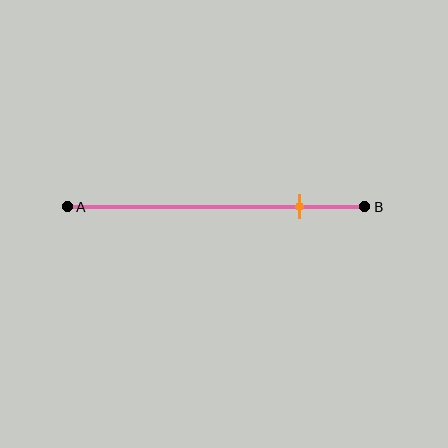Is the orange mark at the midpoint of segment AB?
No, the mark is at about 80% from A, not at the 50% midpoint.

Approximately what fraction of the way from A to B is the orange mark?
The orange mark is approximately 80% of the way from A to B.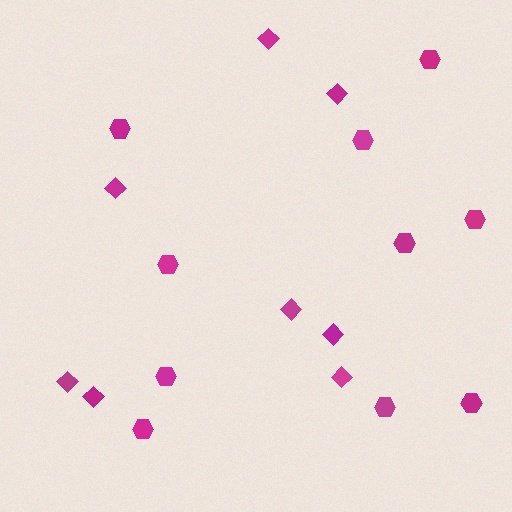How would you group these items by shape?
There are 2 groups: one group of diamonds (8) and one group of hexagons (10).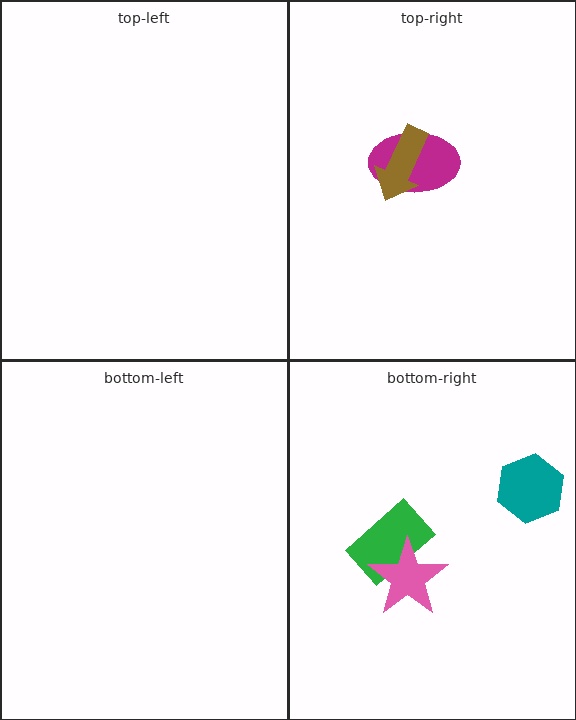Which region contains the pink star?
The bottom-right region.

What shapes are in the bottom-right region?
The green rectangle, the teal hexagon, the pink star.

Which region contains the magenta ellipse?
The top-right region.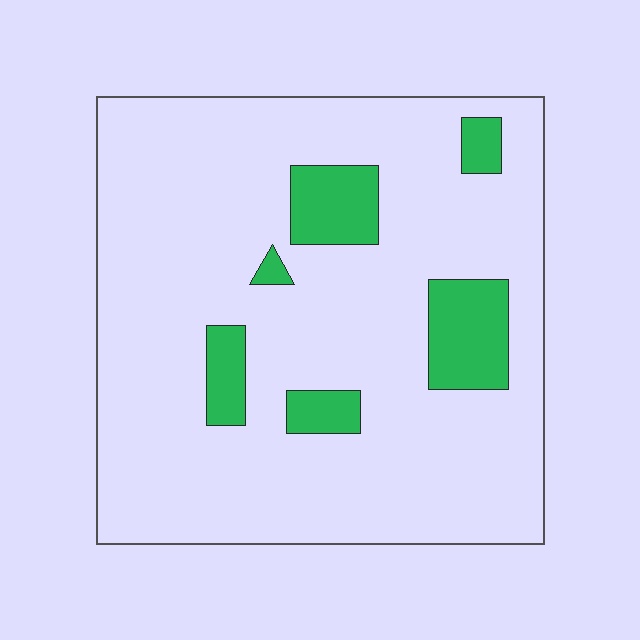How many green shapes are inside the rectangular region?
6.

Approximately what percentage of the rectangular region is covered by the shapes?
Approximately 15%.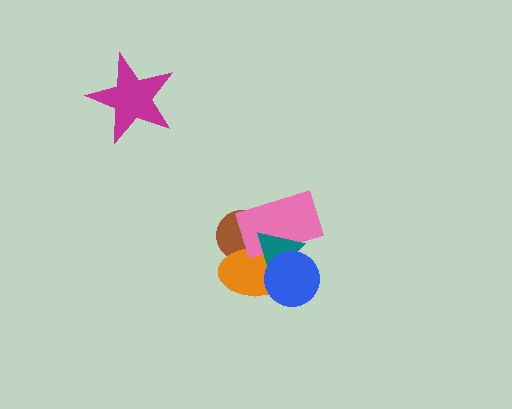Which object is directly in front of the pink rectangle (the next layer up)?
The teal triangle is directly in front of the pink rectangle.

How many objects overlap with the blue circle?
3 objects overlap with the blue circle.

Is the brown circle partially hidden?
Yes, it is partially covered by another shape.